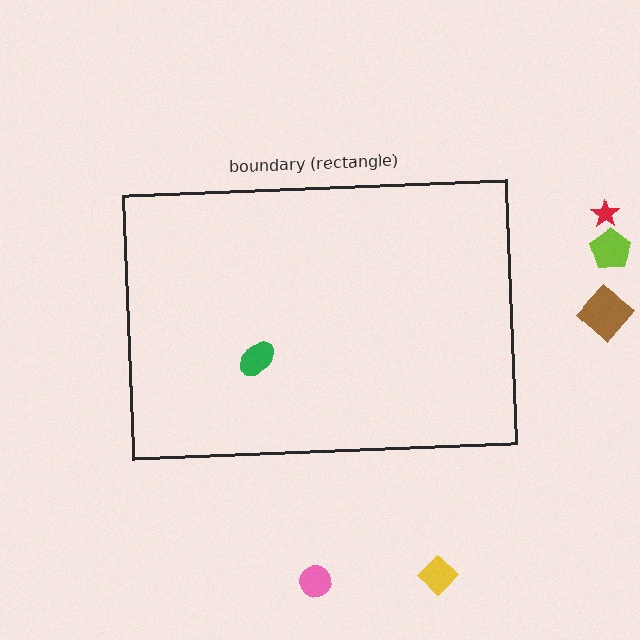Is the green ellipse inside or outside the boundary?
Inside.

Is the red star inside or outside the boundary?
Outside.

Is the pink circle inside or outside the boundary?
Outside.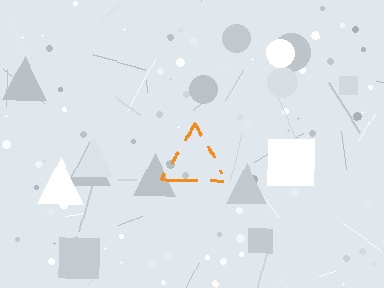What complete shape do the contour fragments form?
The contour fragments form a triangle.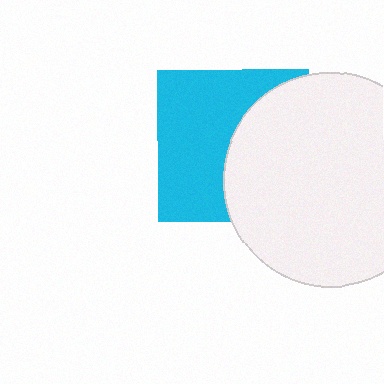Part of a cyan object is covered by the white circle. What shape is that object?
It is a square.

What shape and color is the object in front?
The object in front is a white circle.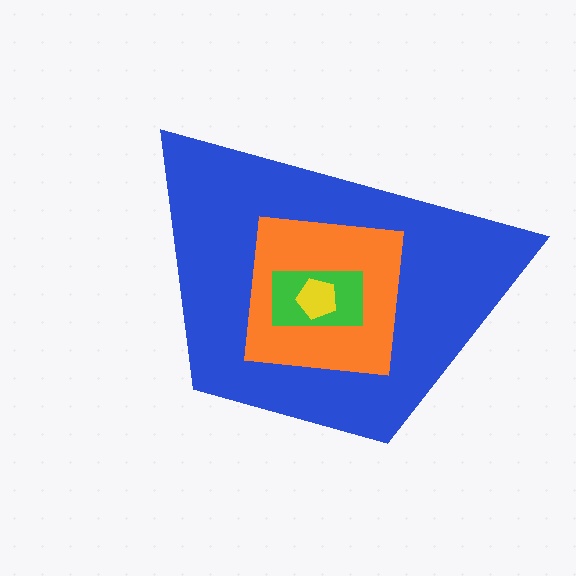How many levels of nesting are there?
4.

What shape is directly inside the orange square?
The green rectangle.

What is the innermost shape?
The yellow pentagon.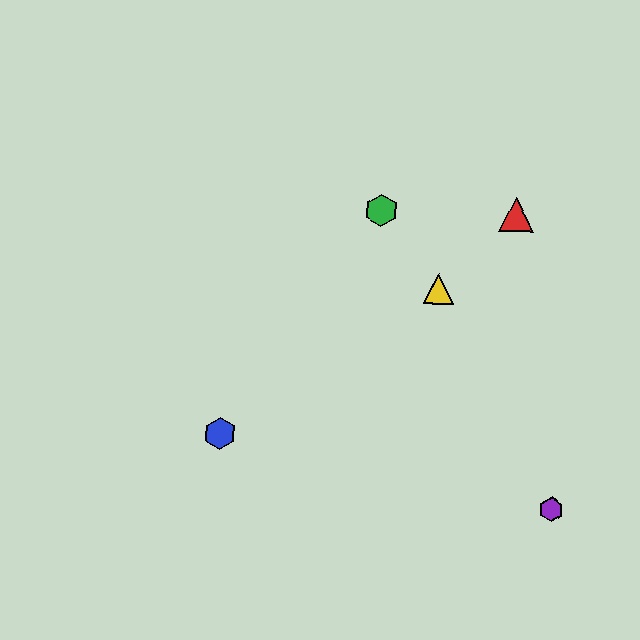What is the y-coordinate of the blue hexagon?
The blue hexagon is at y≈434.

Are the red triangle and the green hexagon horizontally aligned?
Yes, both are at y≈215.